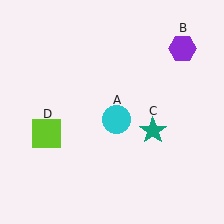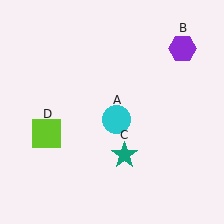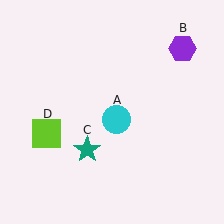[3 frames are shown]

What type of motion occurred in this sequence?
The teal star (object C) rotated clockwise around the center of the scene.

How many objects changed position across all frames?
1 object changed position: teal star (object C).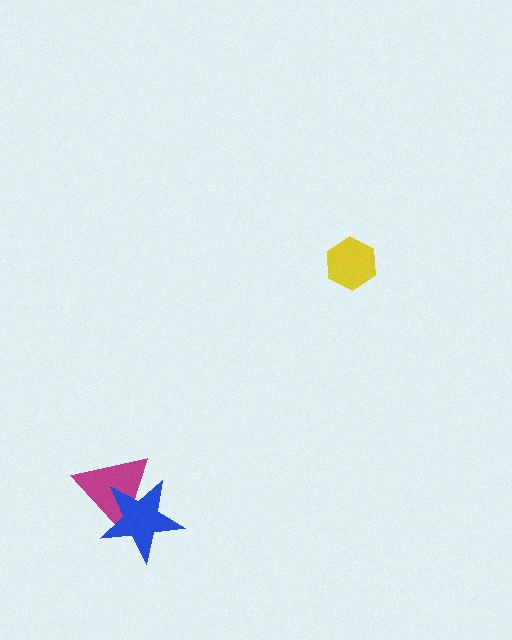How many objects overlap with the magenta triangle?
1 object overlaps with the magenta triangle.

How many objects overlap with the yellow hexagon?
0 objects overlap with the yellow hexagon.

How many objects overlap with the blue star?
1 object overlaps with the blue star.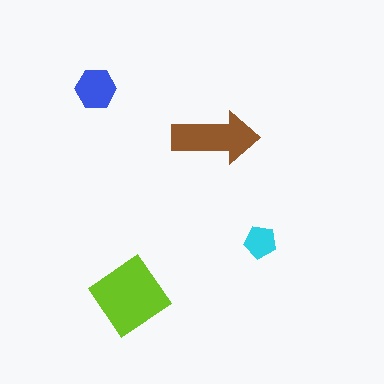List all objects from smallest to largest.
The cyan pentagon, the blue hexagon, the brown arrow, the lime diamond.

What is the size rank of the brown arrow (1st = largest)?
2nd.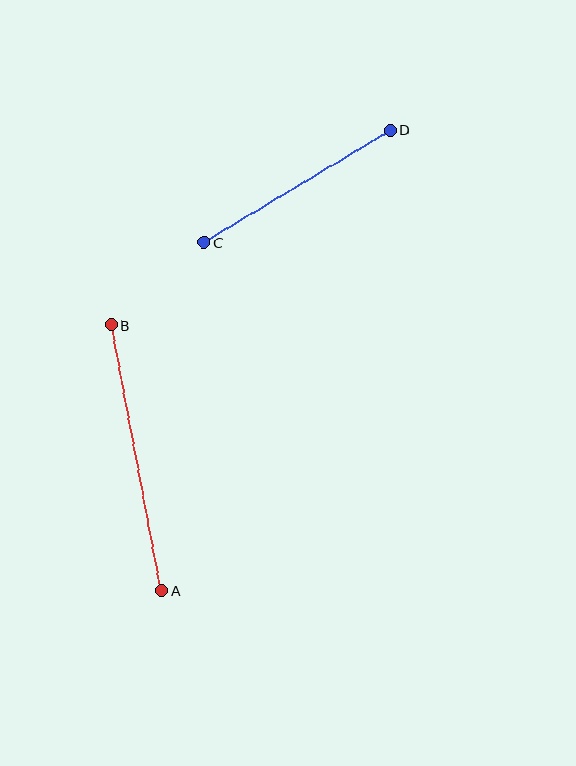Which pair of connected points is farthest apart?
Points A and B are farthest apart.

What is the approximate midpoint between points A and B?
The midpoint is at approximately (136, 458) pixels.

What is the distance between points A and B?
The distance is approximately 270 pixels.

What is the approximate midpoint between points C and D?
The midpoint is at approximately (297, 186) pixels.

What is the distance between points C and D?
The distance is approximately 217 pixels.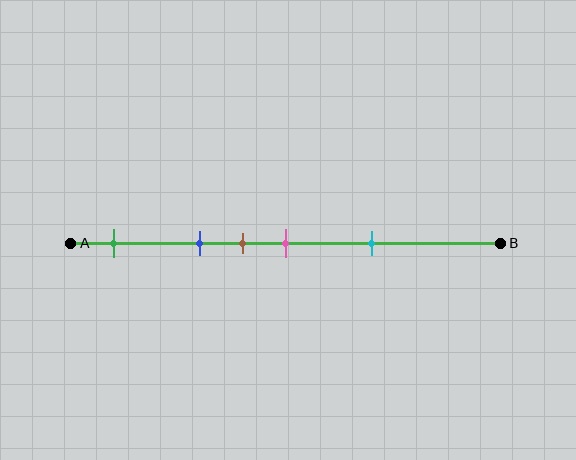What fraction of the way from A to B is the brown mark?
The brown mark is approximately 40% (0.4) of the way from A to B.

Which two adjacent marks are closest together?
The brown and pink marks are the closest adjacent pair.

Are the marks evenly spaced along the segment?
No, the marks are not evenly spaced.